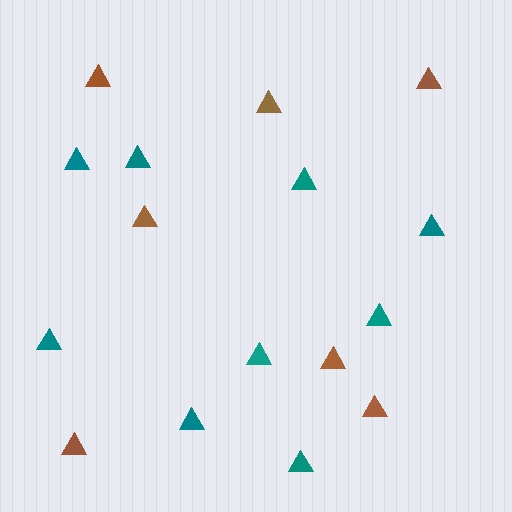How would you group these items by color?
There are 2 groups: one group of brown triangles (7) and one group of teal triangles (9).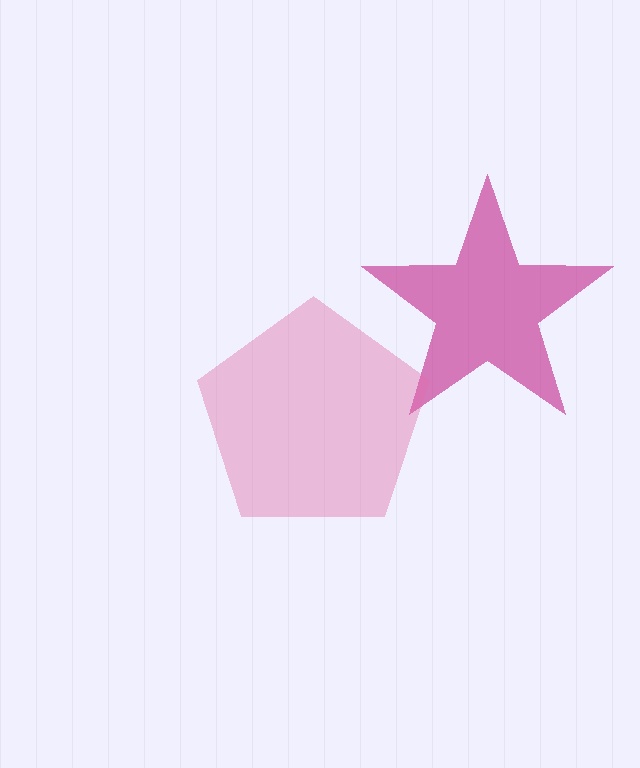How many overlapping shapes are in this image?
There are 2 overlapping shapes in the image.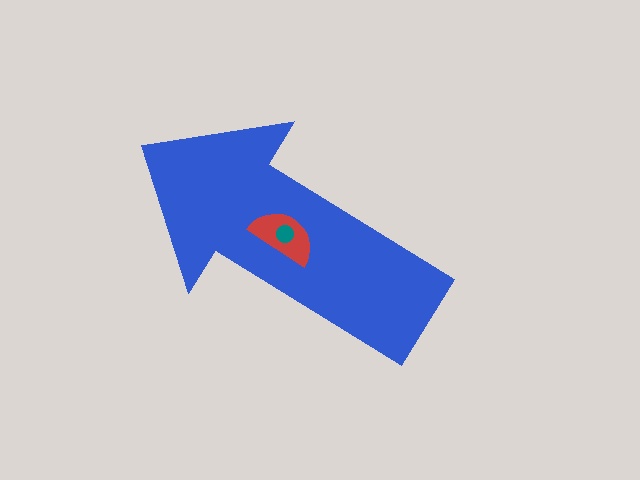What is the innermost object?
The teal circle.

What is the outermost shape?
The blue arrow.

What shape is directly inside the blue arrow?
The red semicircle.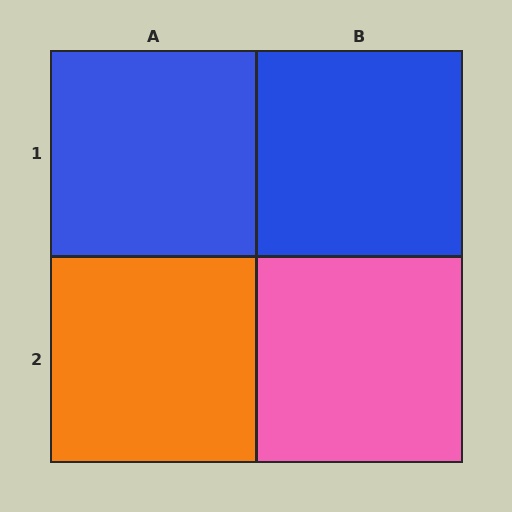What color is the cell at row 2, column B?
Pink.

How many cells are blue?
2 cells are blue.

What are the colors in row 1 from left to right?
Blue, blue.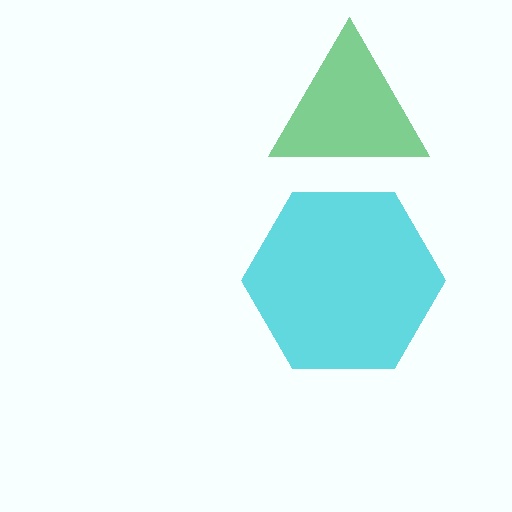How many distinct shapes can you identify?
There are 2 distinct shapes: a cyan hexagon, a green triangle.